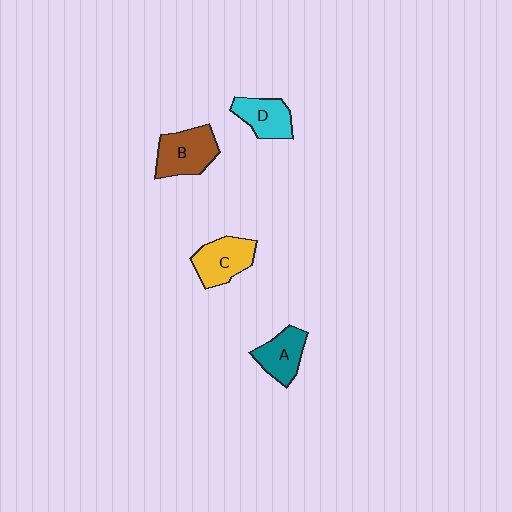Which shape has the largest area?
Shape B (brown).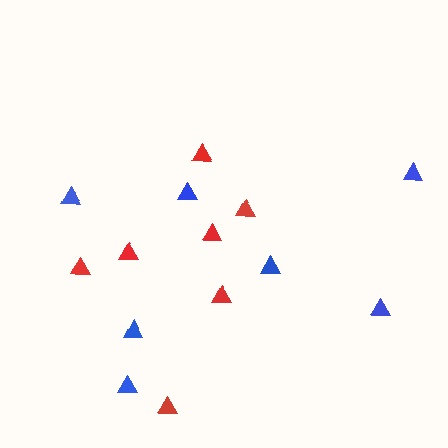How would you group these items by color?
There are 2 groups: one group of red triangles (7) and one group of blue triangles (7).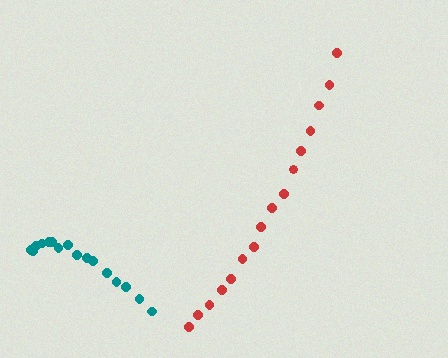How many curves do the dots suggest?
There are 2 distinct paths.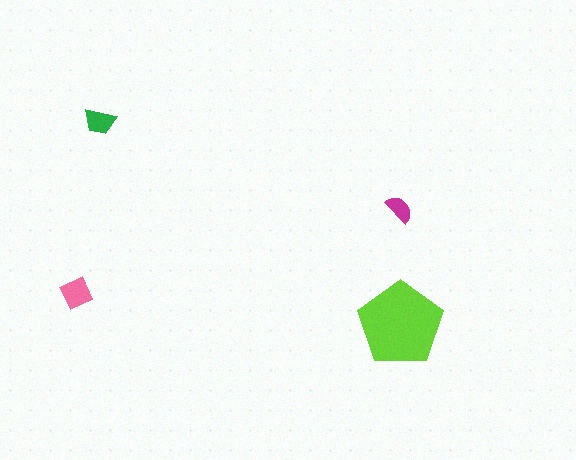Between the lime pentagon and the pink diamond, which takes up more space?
The lime pentagon.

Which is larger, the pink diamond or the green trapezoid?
The pink diamond.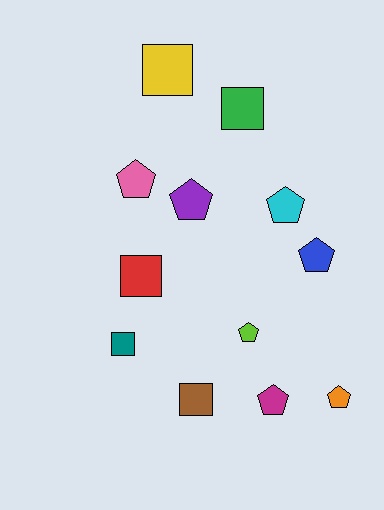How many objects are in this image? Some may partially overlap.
There are 12 objects.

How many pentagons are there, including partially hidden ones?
There are 7 pentagons.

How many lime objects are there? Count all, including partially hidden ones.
There is 1 lime object.